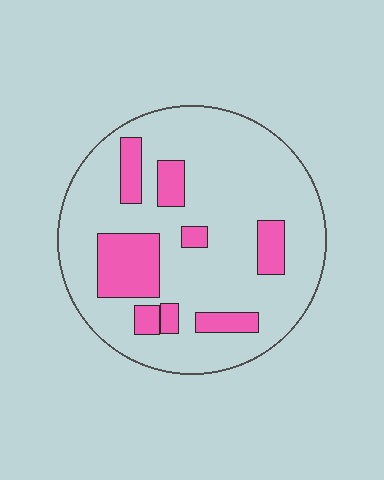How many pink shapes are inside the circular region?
8.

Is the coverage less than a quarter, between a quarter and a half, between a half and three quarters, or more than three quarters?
Less than a quarter.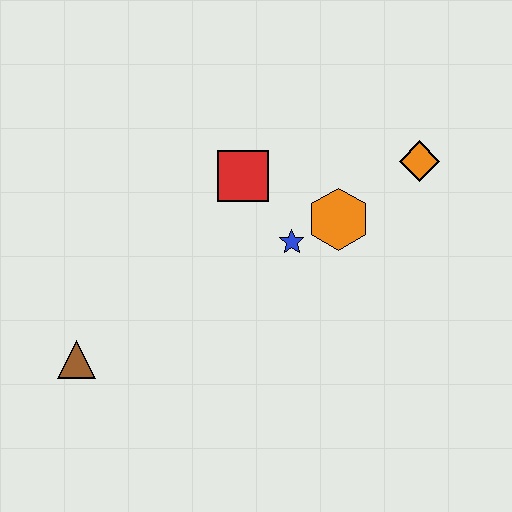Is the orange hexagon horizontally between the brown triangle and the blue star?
No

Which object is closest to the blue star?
The orange hexagon is closest to the blue star.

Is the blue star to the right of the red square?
Yes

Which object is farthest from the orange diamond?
The brown triangle is farthest from the orange diamond.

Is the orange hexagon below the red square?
Yes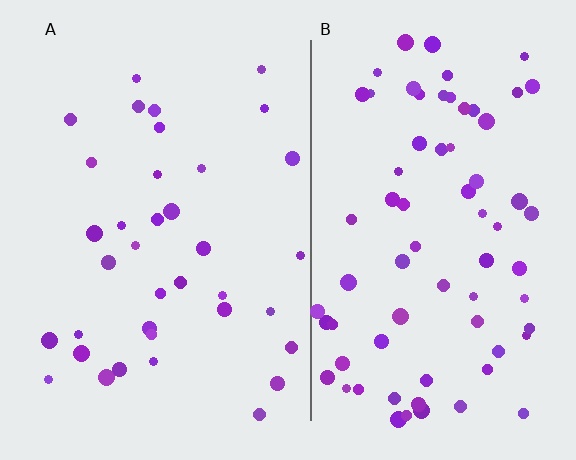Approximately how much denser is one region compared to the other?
Approximately 2.0× — region B over region A.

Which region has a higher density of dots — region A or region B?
B (the right).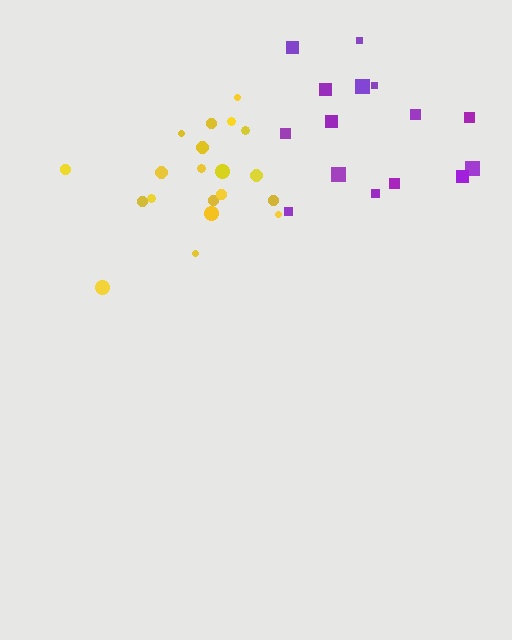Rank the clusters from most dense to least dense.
yellow, purple.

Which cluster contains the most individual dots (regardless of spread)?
Yellow (20).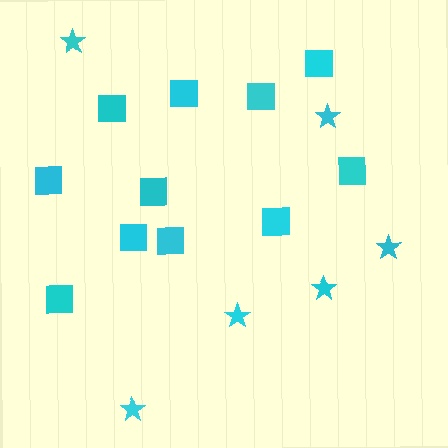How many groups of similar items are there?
There are 2 groups: one group of squares (11) and one group of stars (6).